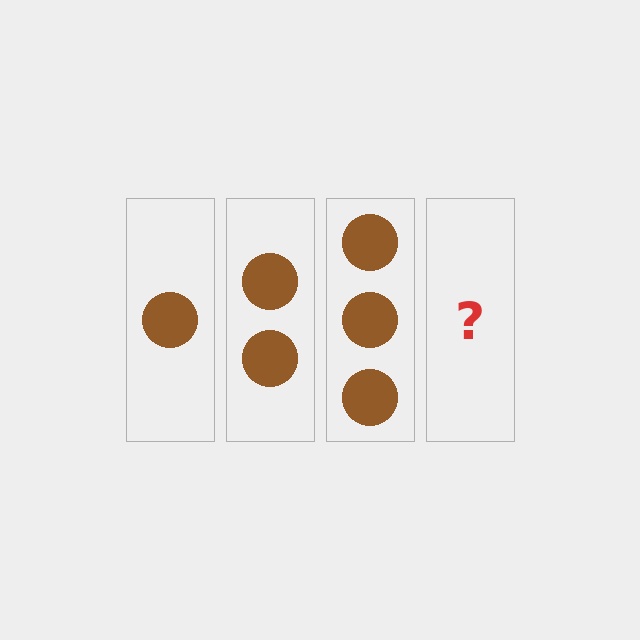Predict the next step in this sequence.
The next step is 4 circles.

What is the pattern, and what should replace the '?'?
The pattern is that each step adds one more circle. The '?' should be 4 circles.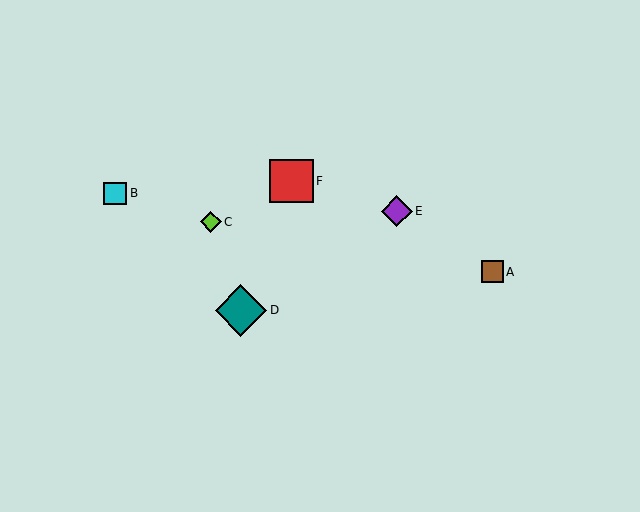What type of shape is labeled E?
Shape E is a purple diamond.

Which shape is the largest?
The teal diamond (labeled D) is the largest.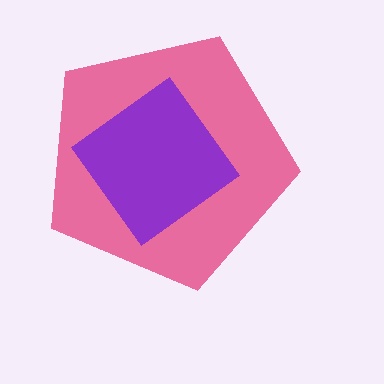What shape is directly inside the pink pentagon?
The purple diamond.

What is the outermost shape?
The pink pentagon.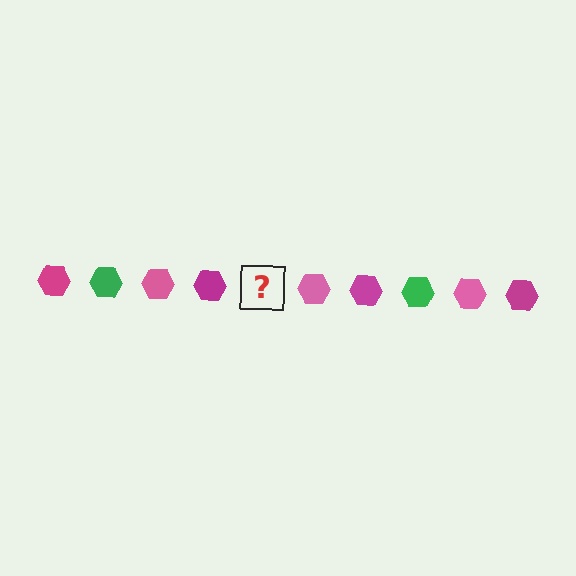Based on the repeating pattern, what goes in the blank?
The blank should be a green hexagon.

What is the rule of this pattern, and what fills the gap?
The rule is that the pattern cycles through magenta, green, pink hexagons. The gap should be filled with a green hexagon.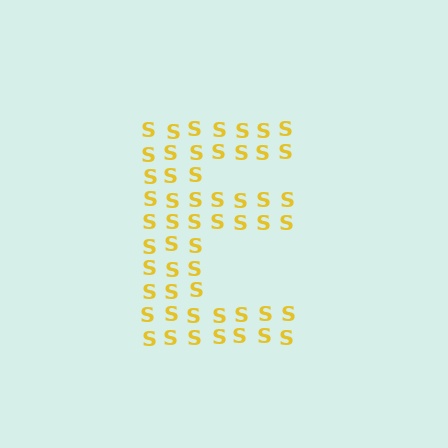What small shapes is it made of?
It is made of small letter S's.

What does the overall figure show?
The overall figure shows the letter E.